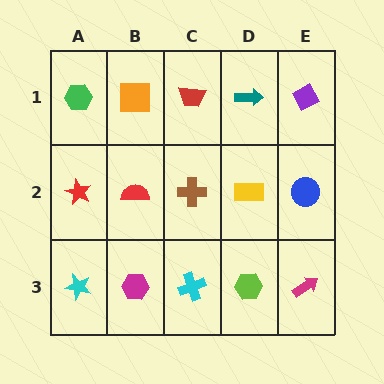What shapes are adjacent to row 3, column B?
A red semicircle (row 2, column B), a cyan star (row 3, column A), a cyan cross (row 3, column C).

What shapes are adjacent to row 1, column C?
A brown cross (row 2, column C), an orange square (row 1, column B), a teal arrow (row 1, column D).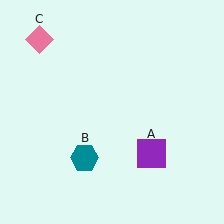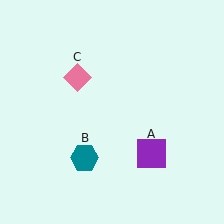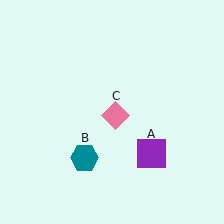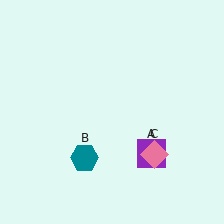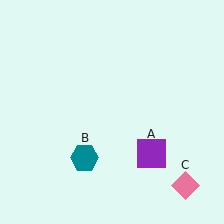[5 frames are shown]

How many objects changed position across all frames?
1 object changed position: pink diamond (object C).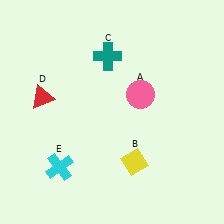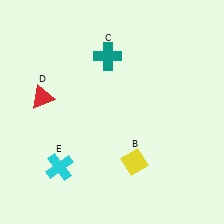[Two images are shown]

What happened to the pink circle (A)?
The pink circle (A) was removed in Image 2. It was in the top-right area of Image 1.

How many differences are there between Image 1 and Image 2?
There is 1 difference between the two images.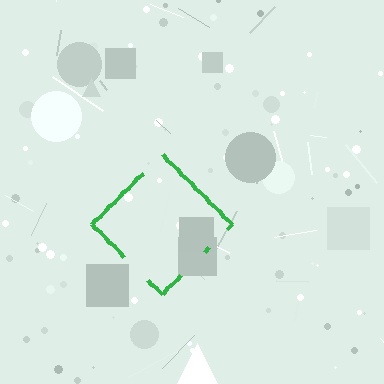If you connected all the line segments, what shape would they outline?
They would outline a diamond.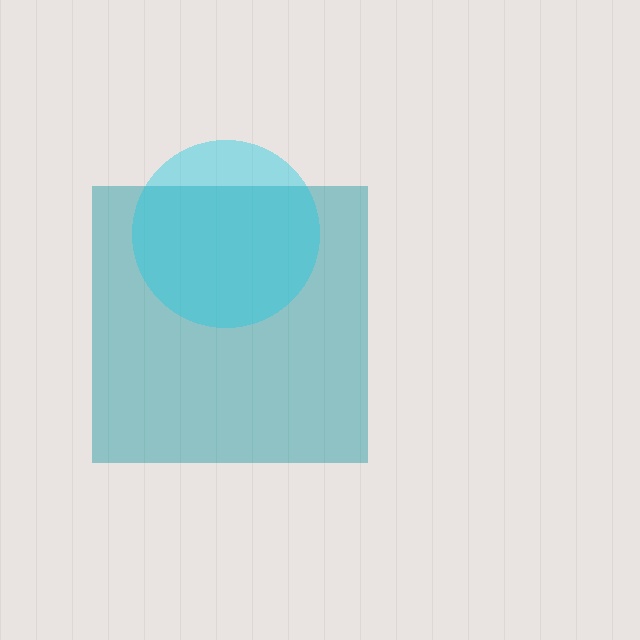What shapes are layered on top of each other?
The layered shapes are: a teal square, a cyan circle.